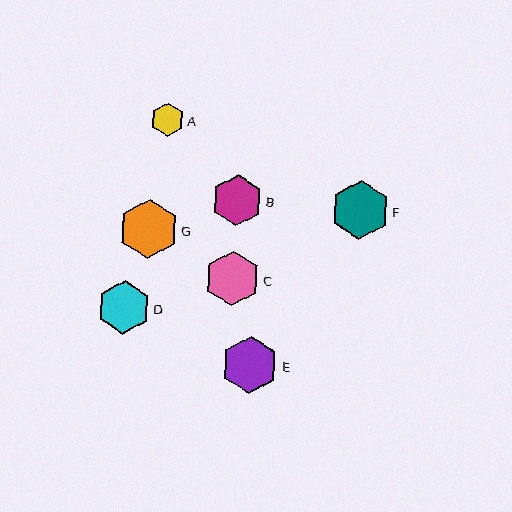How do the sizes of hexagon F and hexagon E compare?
Hexagon F and hexagon E are approximately the same size.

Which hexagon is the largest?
Hexagon G is the largest with a size of approximately 59 pixels.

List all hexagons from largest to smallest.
From largest to smallest: G, F, E, C, D, B, A.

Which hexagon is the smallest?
Hexagon A is the smallest with a size of approximately 33 pixels.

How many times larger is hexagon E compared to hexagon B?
Hexagon E is approximately 1.1 times the size of hexagon B.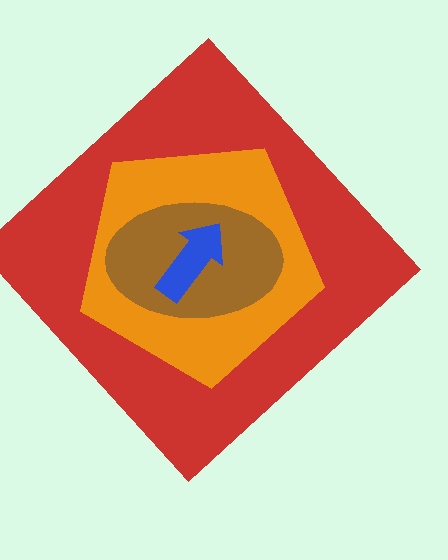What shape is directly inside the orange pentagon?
The brown ellipse.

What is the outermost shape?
The red diamond.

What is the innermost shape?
The blue arrow.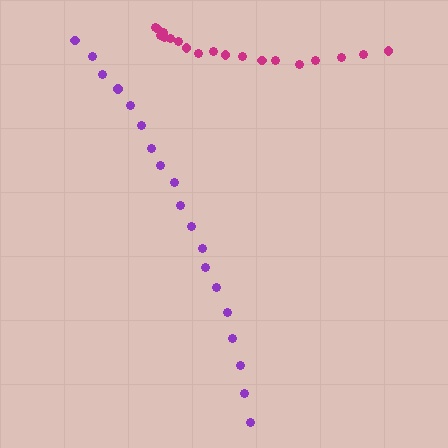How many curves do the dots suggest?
There are 2 distinct paths.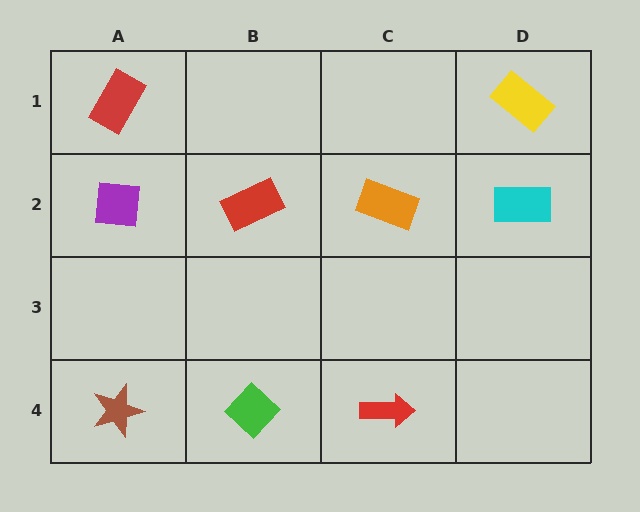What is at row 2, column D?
A cyan rectangle.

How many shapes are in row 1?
2 shapes.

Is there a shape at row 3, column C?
No, that cell is empty.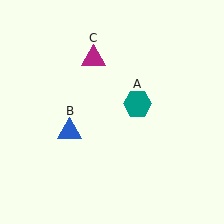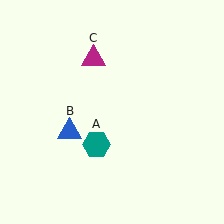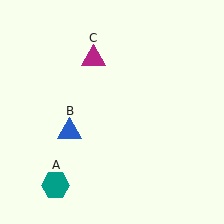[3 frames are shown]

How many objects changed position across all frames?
1 object changed position: teal hexagon (object A).